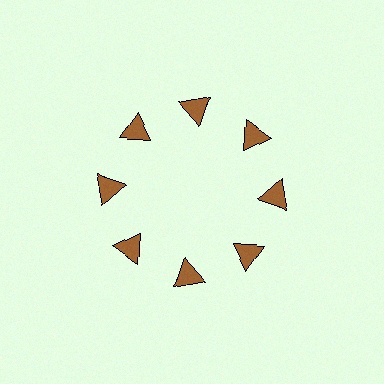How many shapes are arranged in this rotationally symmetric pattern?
There are 8 shapes, arranged in 8 groups of 1.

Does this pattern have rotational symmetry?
Yes, this pattern has 8-fold rotational symmetry. It looks the same after rotating 45 degrees around the center.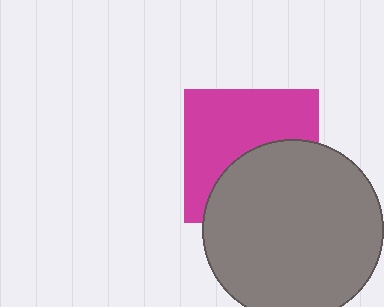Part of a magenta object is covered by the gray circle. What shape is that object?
It is a square.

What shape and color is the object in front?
The object in front is a gray circle.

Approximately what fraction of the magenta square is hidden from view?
Roughly 44% of the magenta square is hidden behind the gray circle.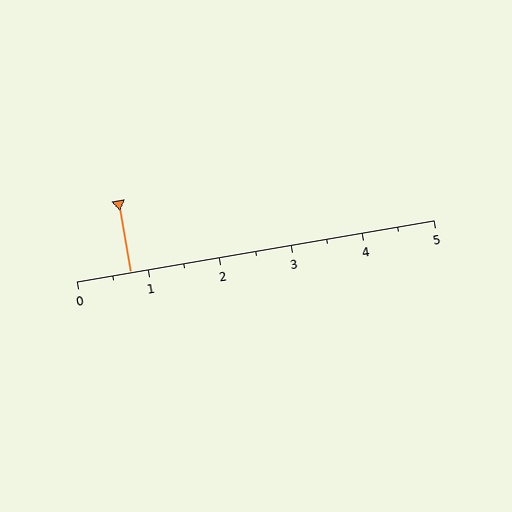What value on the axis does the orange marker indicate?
The marker indicates approximately 0.8.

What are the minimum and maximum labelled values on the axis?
The axis runs from 0 to 5.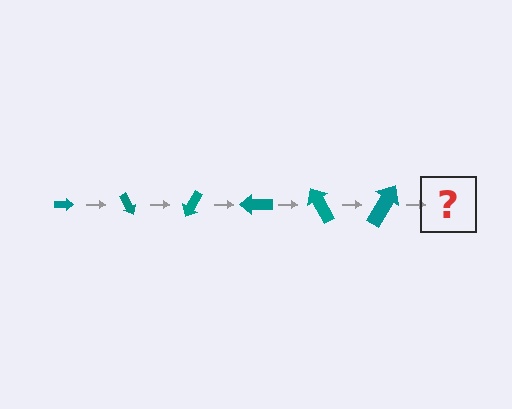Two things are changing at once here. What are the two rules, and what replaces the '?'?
The two rules are that the arrow grows larger each step and it rotates 60 degrees each step. The '?' should be an arrow, larger than the previous one and rotated 360 degrees from the start.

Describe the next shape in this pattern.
It should be an arrow, larger than the previous one and rotated 360 degrees from the start.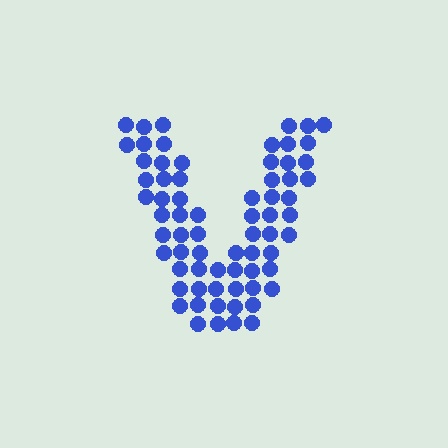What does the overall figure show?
The overall figure shows the letter V.